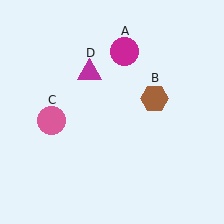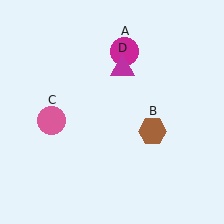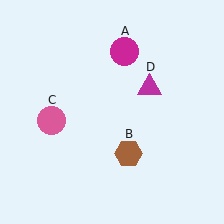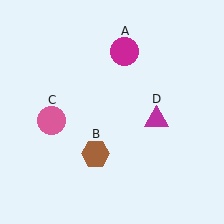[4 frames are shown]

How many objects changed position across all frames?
2 objects changed position: brown hexagon (object B), magenta triangle (object D).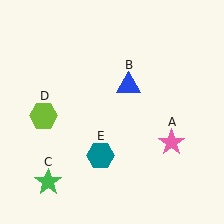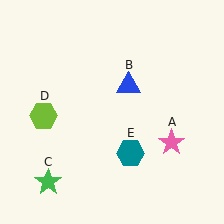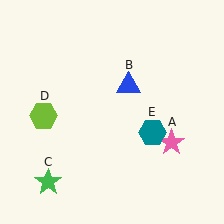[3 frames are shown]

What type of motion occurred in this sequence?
The teal hexagon (object E) rotated counterclockwise around the center of the scene.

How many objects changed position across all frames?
1 object changed position: teal hexagon (object E).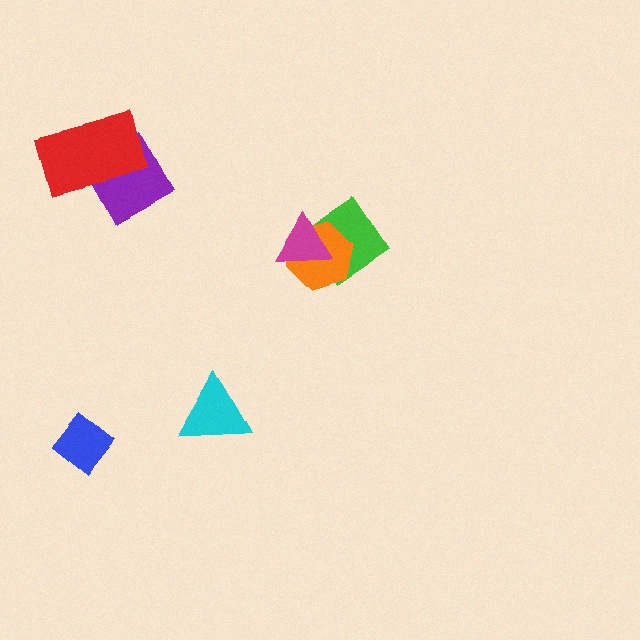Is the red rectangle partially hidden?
No, no other shape covers it.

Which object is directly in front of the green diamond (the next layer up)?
The orange hexagon is directly in front of the green diamond.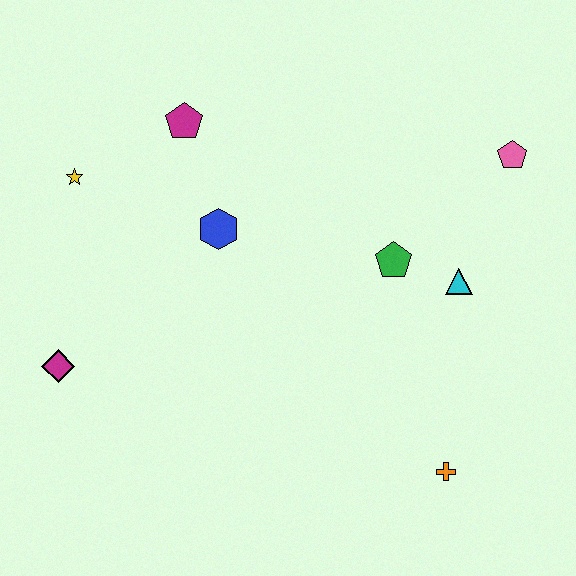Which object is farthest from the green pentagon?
The magenta diamond is farthest from the green pentagon.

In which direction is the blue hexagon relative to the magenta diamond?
The blue hexagon is to the right of the magenta diamond.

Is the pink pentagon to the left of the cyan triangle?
No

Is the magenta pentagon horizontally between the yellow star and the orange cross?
Yes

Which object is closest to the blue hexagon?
The magenta pentagon is closest to the blue hexagon.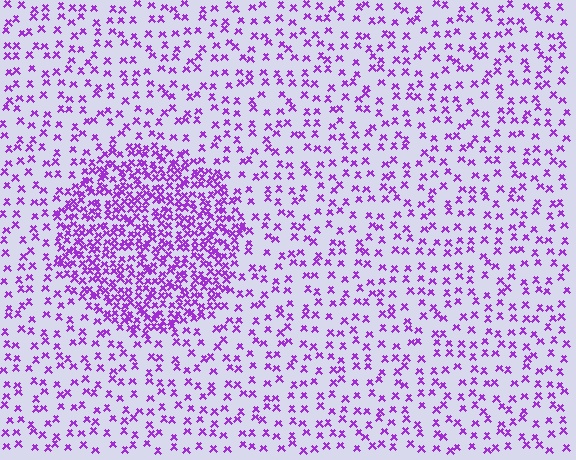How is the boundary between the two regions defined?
The boundary is defined by a change in element density (approximately 2.7x ratio). All elements are the same color, size, and shape.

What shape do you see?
I see a circle.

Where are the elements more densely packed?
The elements are more densely packed inside the circle boundary.